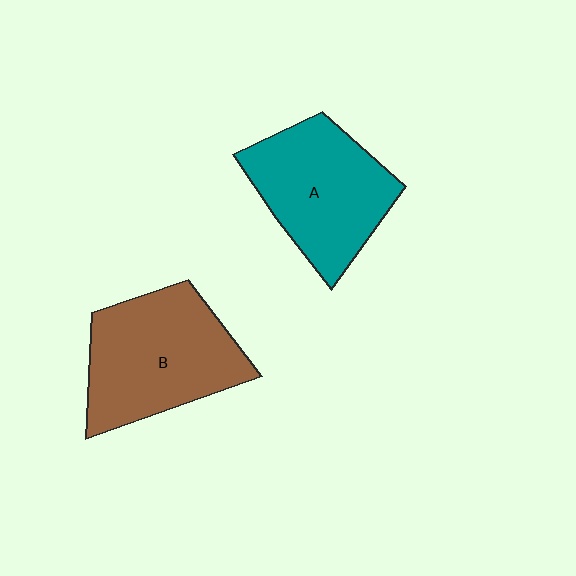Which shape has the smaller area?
Shape A (teal).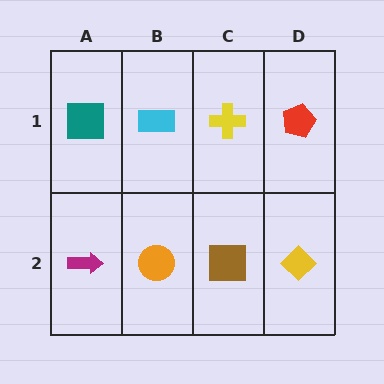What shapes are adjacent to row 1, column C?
A brown square (row 2, column C), a cyan rectangle (row 1, column B), a red pentagon (row 1, column D).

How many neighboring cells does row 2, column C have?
3.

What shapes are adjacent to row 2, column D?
A red pentagon (row 1, column D), a brown square (row 2, column C).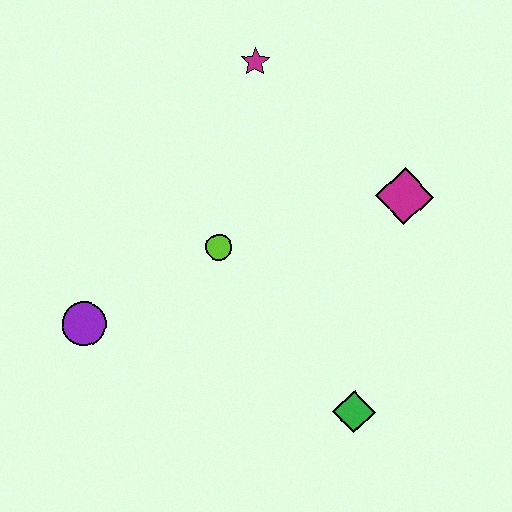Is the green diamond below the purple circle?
Yes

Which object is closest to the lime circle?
The purple circle is closest to the lime circle.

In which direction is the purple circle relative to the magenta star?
The purple circle is below the magenta star.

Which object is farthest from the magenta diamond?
The purple circle is farthest from the magenta diamond.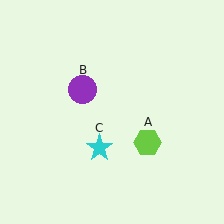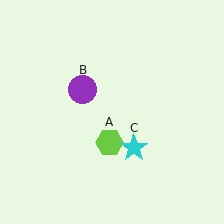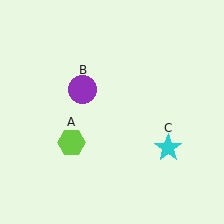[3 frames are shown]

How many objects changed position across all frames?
2 objects changed position: lime hexagon (object A), cyan star (object C).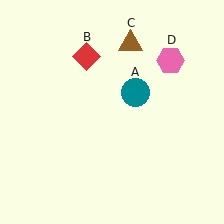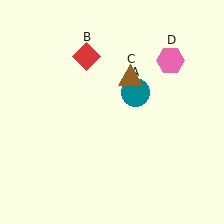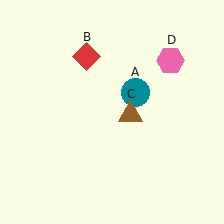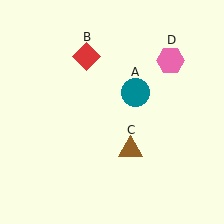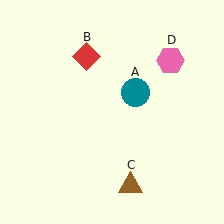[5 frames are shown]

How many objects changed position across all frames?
1 object changed position: brown triangle (object C).